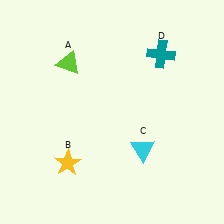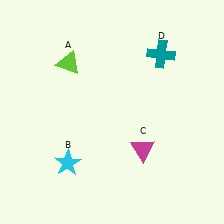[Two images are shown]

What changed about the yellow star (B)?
In Image 1, B is yellow. In Image 2, it changed to cyan.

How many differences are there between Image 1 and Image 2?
There are 2 differences between the two images.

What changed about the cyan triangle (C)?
In Image 1, C is cyan. In Image 2, it changed to magenta.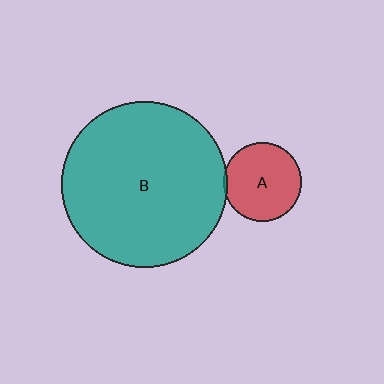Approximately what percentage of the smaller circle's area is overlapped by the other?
Approximately 5%.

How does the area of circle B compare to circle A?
Approximately 4.5 times.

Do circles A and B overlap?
Yes.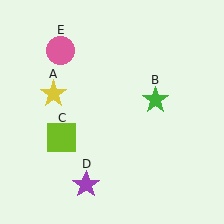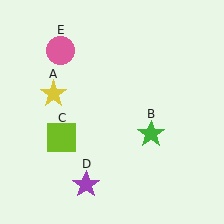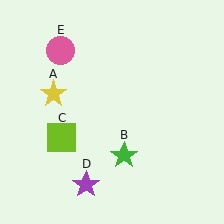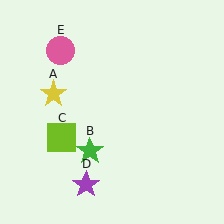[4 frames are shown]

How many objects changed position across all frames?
1 object changed position: green star (object B).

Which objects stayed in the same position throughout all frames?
Yellow star (object A) and lime square (object C) and purple star (object D) and pink circle (object E) remained stationary.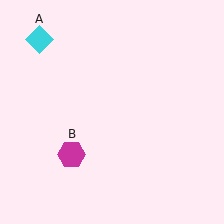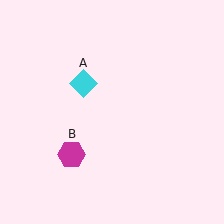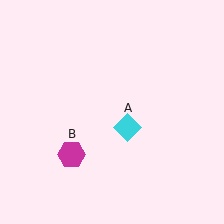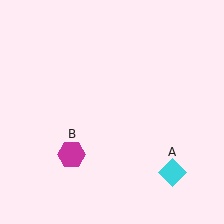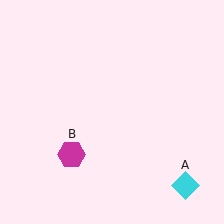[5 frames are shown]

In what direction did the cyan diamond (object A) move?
The cyan diamond (object A) moved down and to the right.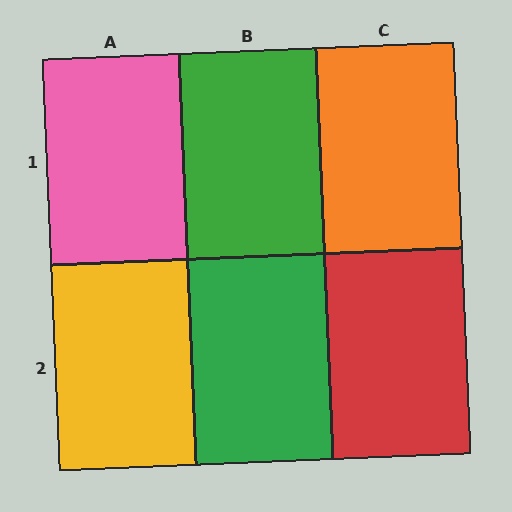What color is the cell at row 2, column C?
Red.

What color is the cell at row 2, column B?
Green.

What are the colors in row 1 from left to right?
Pink, green, orange.